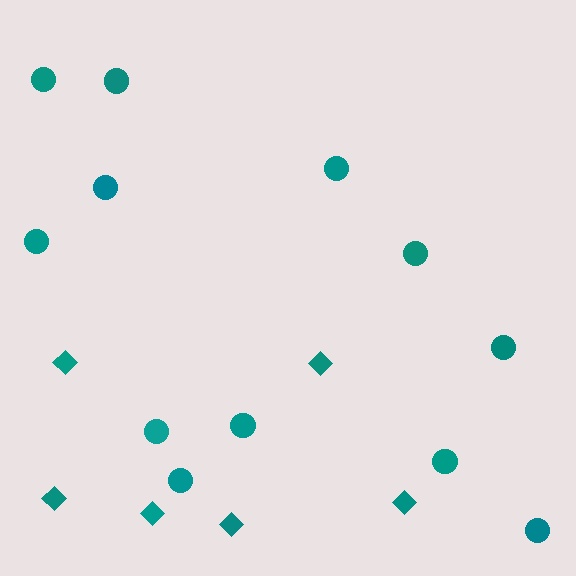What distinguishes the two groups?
There are 2 groups: one group of diamonds (6) and one group of circles (12).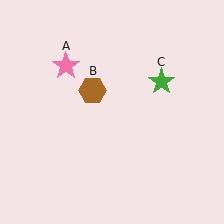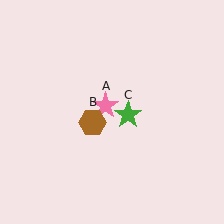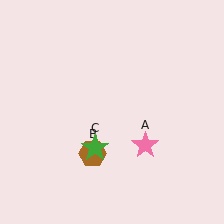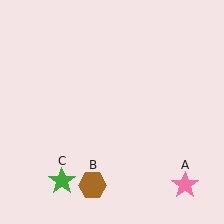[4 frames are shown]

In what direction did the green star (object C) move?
The green star (object C) moved down and to the left.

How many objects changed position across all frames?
3 objects changed position: pink star (object A), brown hexagon (object B), green star (object C).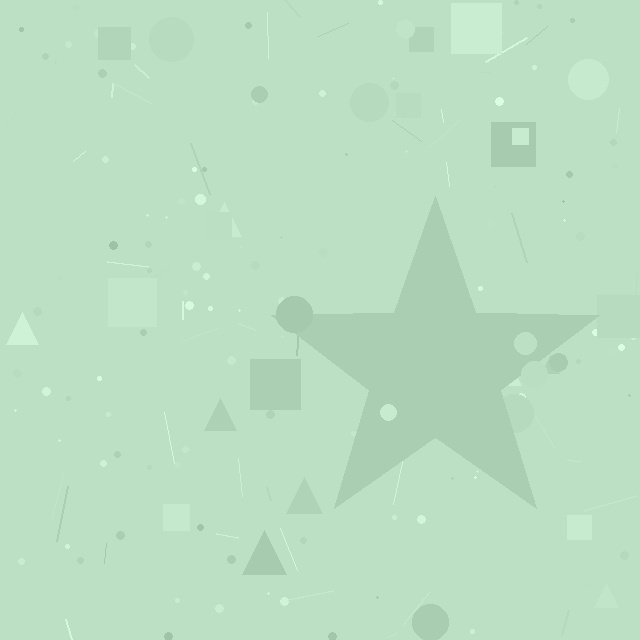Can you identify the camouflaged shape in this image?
The camouflaged shape is a star.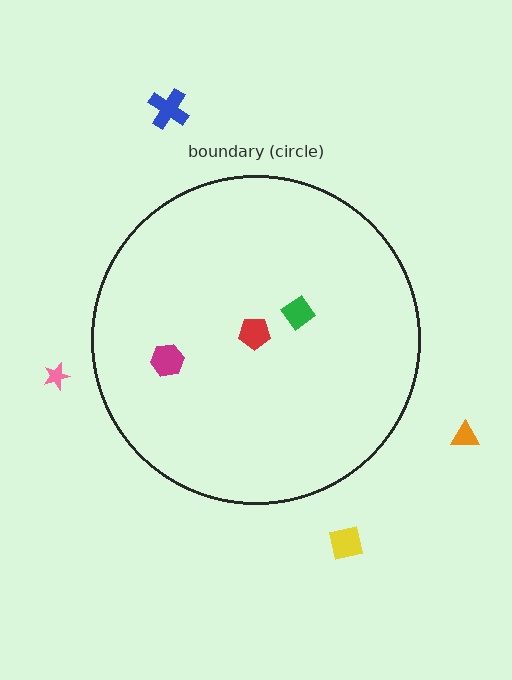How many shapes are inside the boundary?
3 inside, 4 outside.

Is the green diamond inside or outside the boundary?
Inside.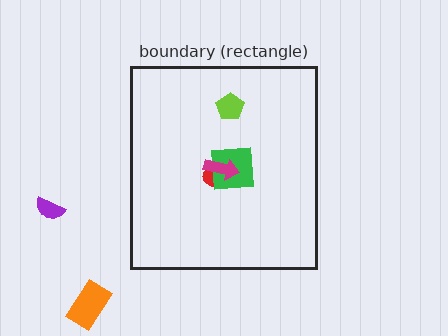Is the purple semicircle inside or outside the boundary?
Outside.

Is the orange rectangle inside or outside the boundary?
Outside.